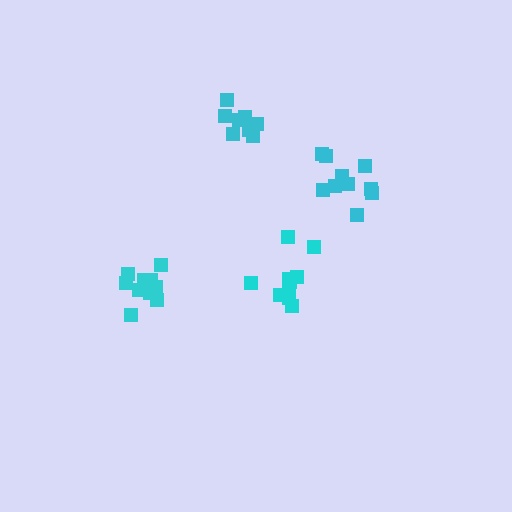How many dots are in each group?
Group 1: 12 dots, Group 2: 11 dots, Group 3: 8 dots, Group 4: 10 dots (41 total).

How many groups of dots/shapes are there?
There are 4 groups.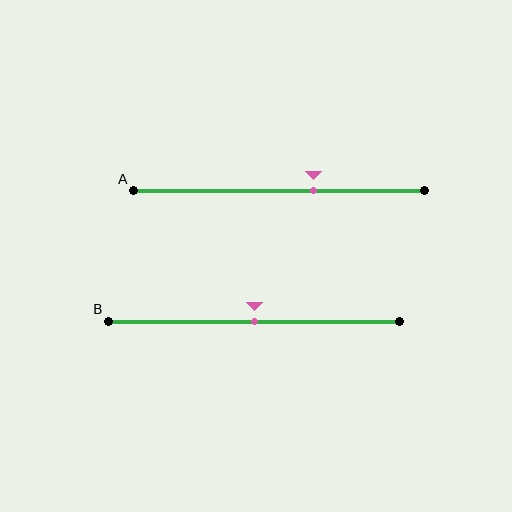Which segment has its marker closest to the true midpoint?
Segment B has its marker closest to the true midpoint.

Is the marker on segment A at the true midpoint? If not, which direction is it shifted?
No, the marker on segment A is shifted to the right by about 12% of the segment length.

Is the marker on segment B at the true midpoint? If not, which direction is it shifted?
Yes, the marker on segment B is at the true midpoint.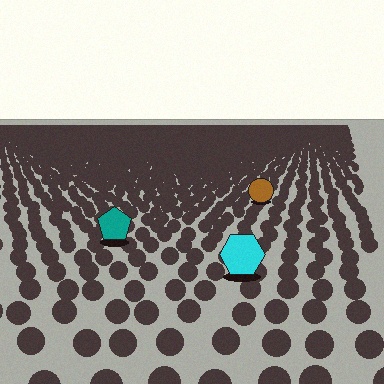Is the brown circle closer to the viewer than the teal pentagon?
No. The teal pentagon is closer — you can tell from the texture gradient: the ground texture is coarser near it.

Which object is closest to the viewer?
The cyan hexagon is closest. The texture marks near it are larger and more spread out.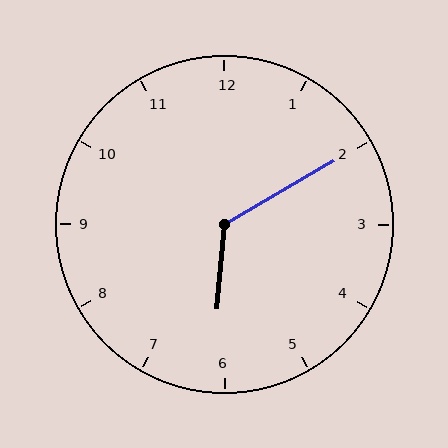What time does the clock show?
6:10.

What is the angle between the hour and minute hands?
Approximately 125 degrees.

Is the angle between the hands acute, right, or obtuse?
It is obtuse.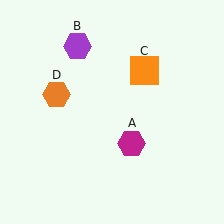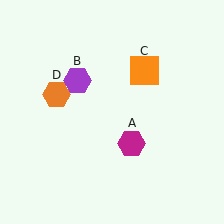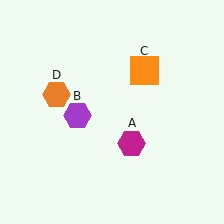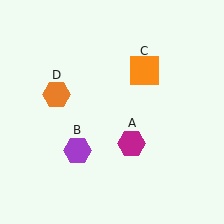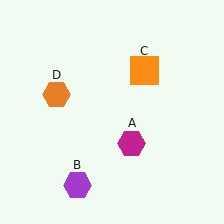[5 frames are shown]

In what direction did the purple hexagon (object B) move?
The purple hexagon (object B) moved down.